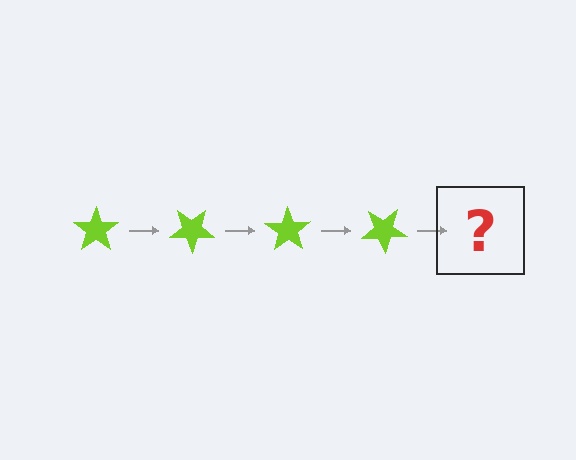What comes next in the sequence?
The next element should be a lime star rotated 140 degrees.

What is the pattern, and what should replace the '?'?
The pattern is that the star rotates 35 degrees each step. The '?' should be a lime star rotated 140 degrees.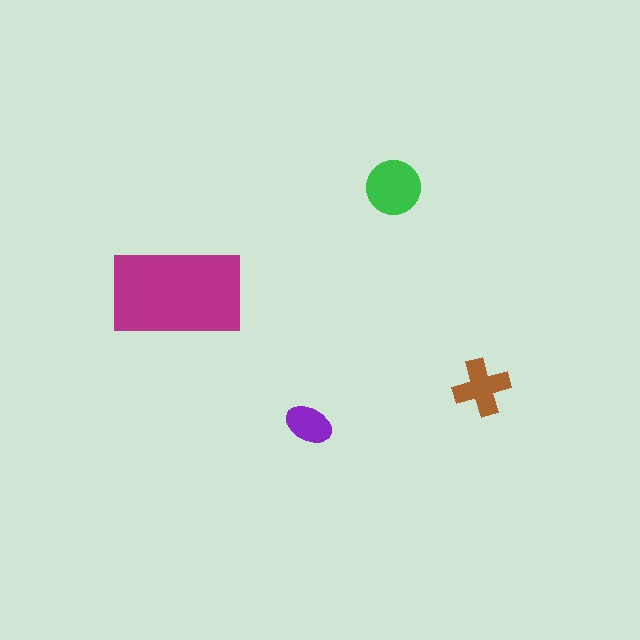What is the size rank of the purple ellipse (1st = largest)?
4th.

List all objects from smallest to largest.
The purple ellipse, the brown cross, the green circle, the magenta rectangle.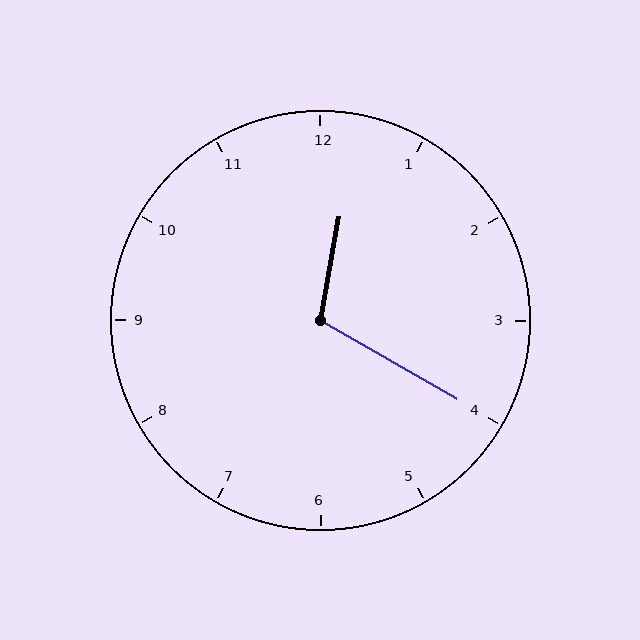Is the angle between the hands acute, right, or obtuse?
It is obtuse.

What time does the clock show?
12:20.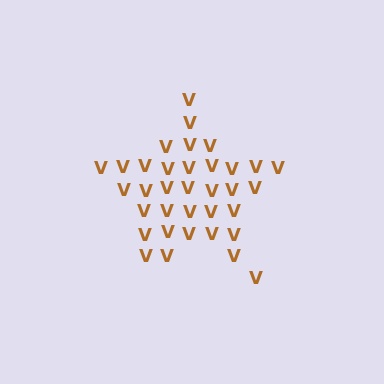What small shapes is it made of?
It is made of small letter V's.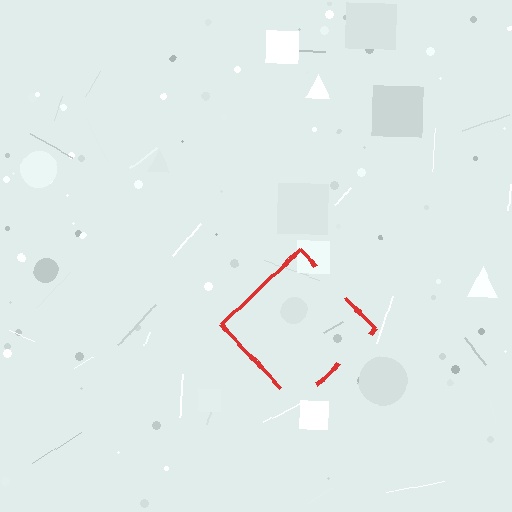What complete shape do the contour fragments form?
The contour fragments form a diamond.